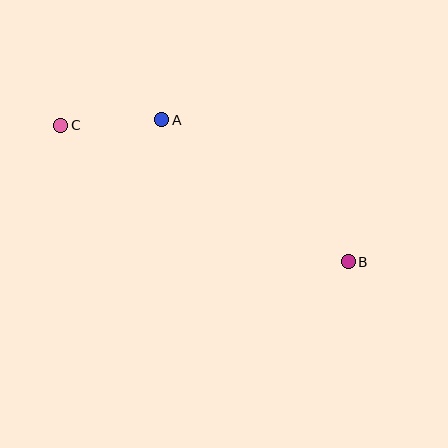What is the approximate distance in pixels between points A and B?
The distance between A and B is approximately 234 pixels.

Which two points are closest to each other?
Points A and C are closest to each other.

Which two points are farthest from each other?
Points B and C are farthest from each other.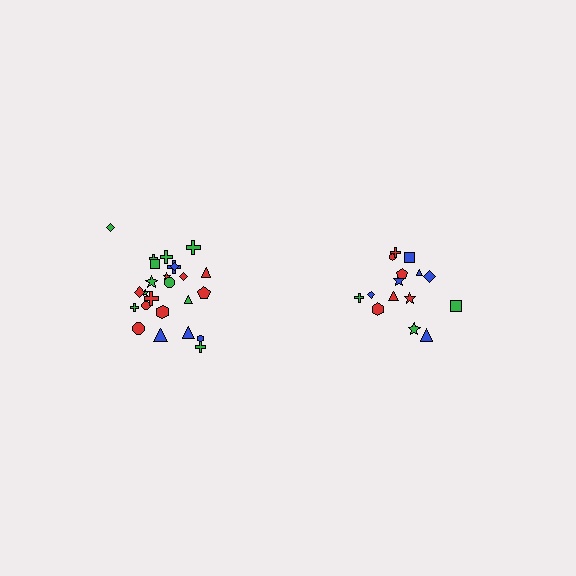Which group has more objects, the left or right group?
The left group.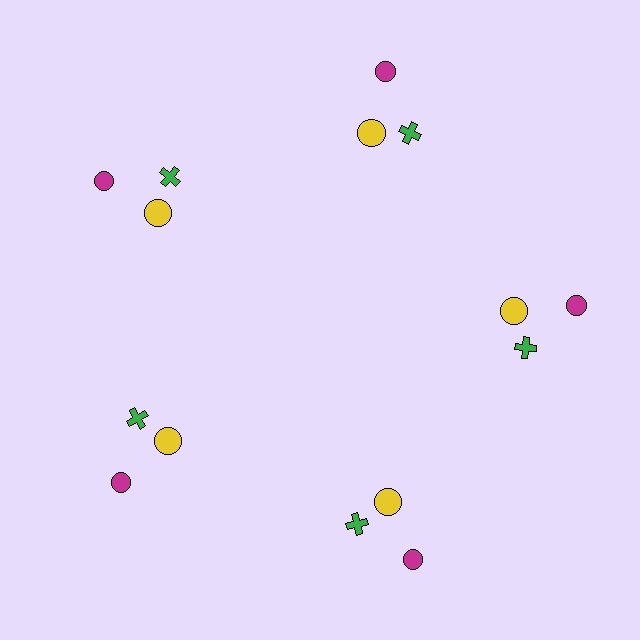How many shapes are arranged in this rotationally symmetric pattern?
There are 15 shapes, arranged in 5 groups of 3.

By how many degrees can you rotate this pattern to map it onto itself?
The pattern maps onto itself every 72 degrees of rotation.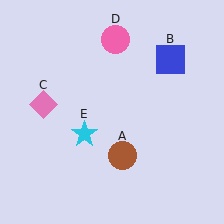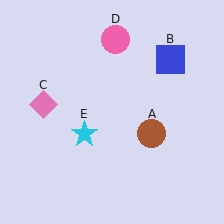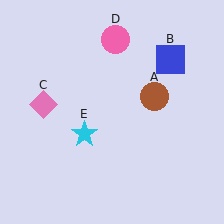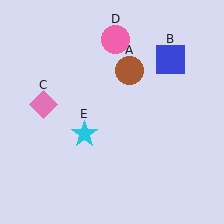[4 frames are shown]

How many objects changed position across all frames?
1 object changed position: brown circle (object A).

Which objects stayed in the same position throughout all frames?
Blue square (object B) and pink diamond (object C) and pink circle (object D) and cyan star (object E) remained stationary.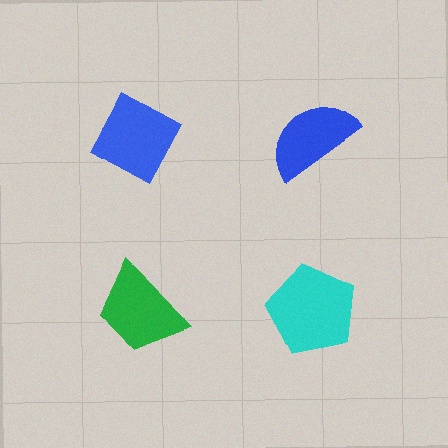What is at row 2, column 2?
A cyan pentagon.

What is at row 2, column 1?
A green trapezoid.